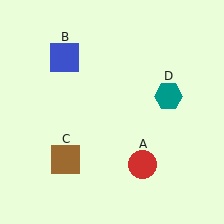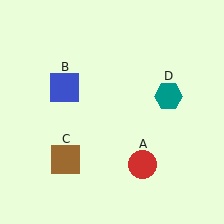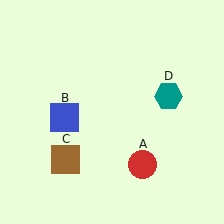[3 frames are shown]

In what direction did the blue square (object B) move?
The blue square (object B) moved down.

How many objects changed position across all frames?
1 object changed position: blue square (object B).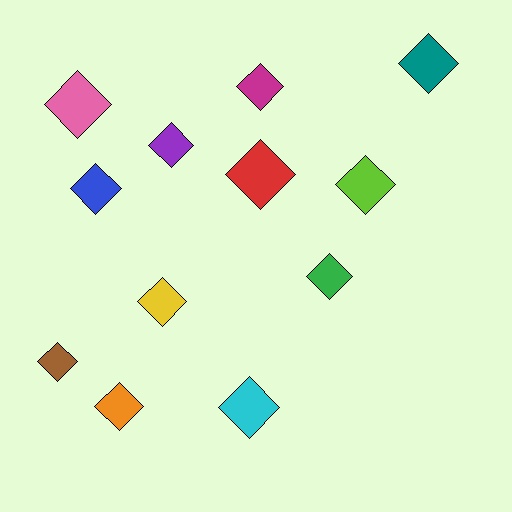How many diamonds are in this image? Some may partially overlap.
There are 12 diamonds.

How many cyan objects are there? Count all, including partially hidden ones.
There is 1 cyan object.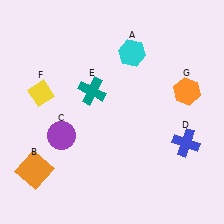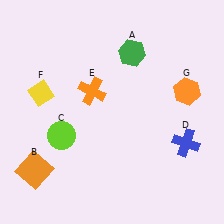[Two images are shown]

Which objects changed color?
A changed from cyan to green. C changed from purple to lime. E changed from teal to orange.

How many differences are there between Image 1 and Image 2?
There are 3 differences between the two images.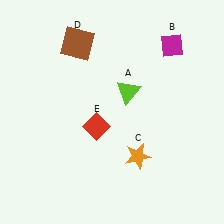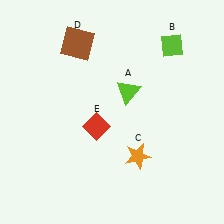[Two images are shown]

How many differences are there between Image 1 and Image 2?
There is 1 difference between the two images.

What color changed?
The diamond (B) changed from magenta in Image 1 to lime in Image 2.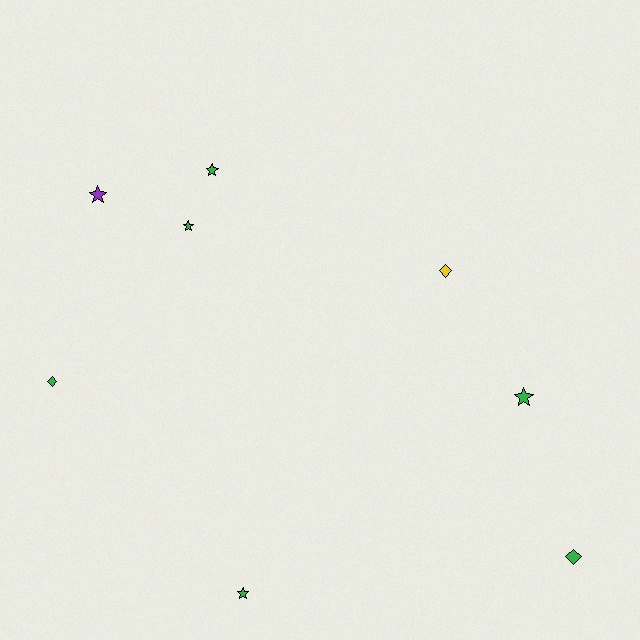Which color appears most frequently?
Green, with 6 objects.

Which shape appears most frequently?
Star, with 5 objects.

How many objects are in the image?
There are 8 objects.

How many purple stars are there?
There is 1 purple star.